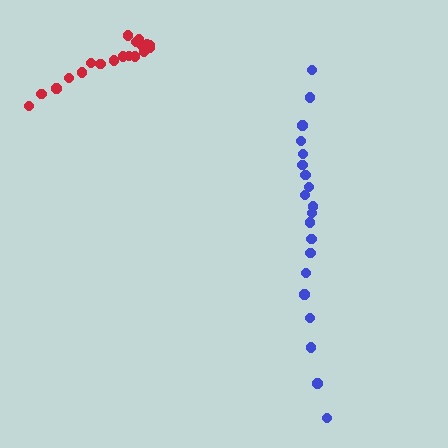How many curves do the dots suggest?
There are 2 distinct paths.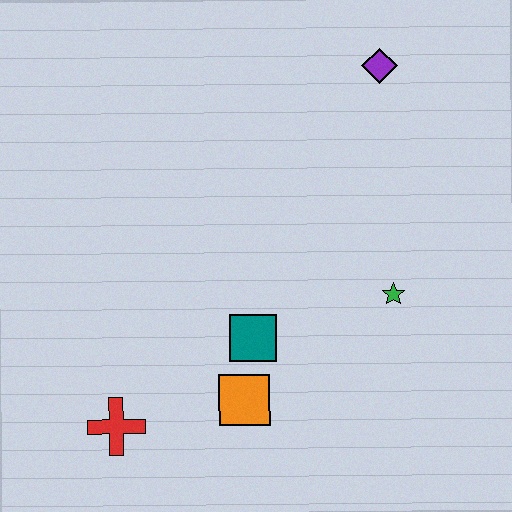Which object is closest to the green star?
The teal square is closest to the green star.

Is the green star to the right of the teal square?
Yes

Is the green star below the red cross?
No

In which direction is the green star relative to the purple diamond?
The green star is below the purple diamond.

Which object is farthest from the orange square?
The purple diamond is farthest from the orange square.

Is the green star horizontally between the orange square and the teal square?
No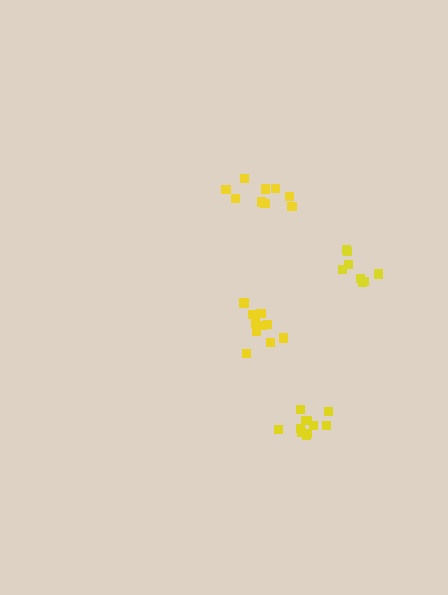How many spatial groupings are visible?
There are 4 spatial groupings.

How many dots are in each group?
Group 1: 10 dots, Group 2: 9 dots, Group 3: 8 dots, Group 4: 11 dots (38 total).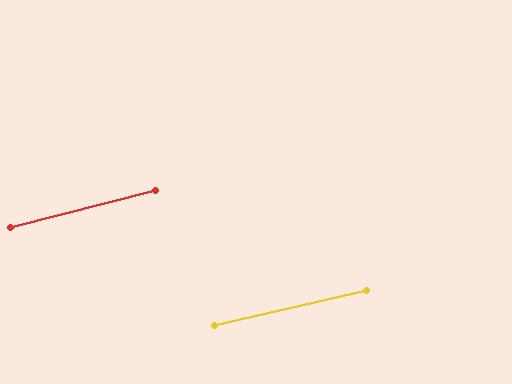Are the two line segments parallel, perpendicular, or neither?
Parallel — their directions differ by only 1.1°.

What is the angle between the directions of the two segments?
Approximately 1 degree.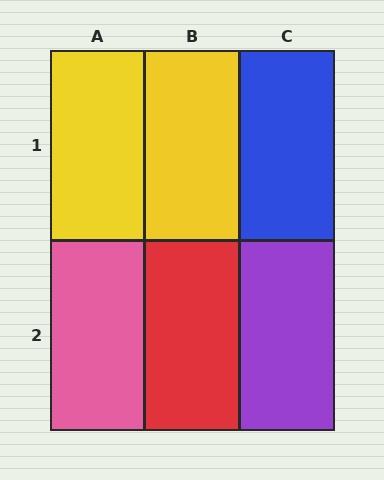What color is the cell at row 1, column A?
Yellow.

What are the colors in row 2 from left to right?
Pink, red, purple.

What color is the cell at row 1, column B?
Yellow.